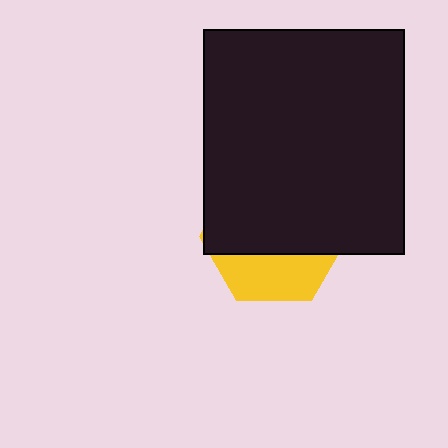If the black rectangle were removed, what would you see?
You would see the complete yellow hexagon.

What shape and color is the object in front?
The object in front is a black rectangle.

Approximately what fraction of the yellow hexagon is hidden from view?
Roughly 68% of the yellow hexagon is hidden behind the black rectangle.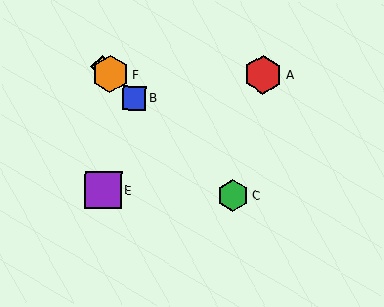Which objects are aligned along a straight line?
Objects B, C, D, F are aligned along a straight line.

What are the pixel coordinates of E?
Object E is at (103, 190).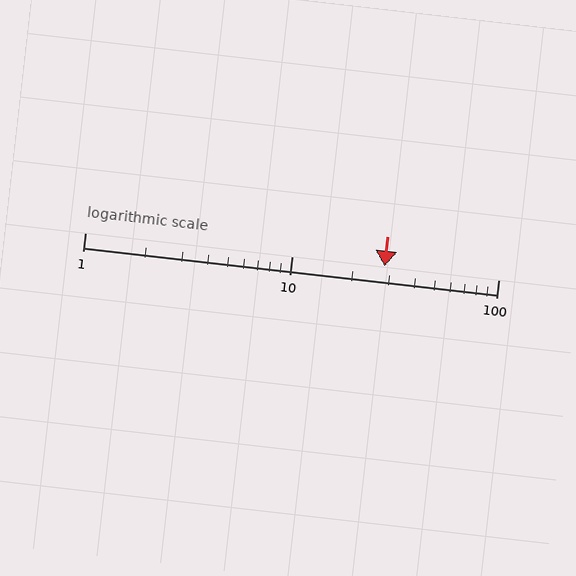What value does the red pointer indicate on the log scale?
The pointer indicates approximately 28.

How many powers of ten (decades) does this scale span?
The scale spans 2 decades, from 1 to 100.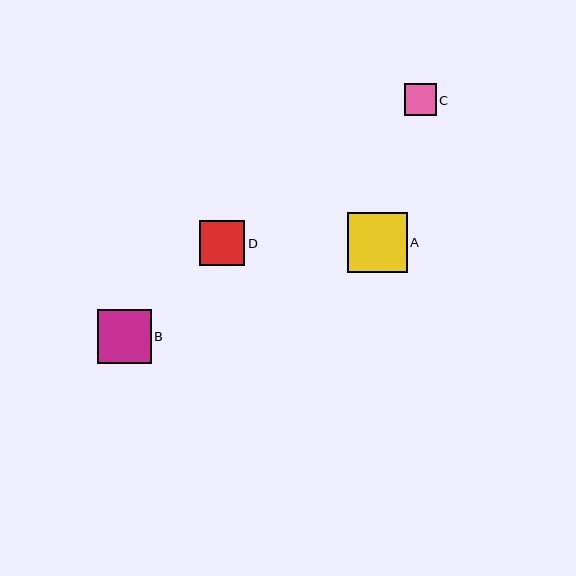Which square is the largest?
Square A is the largest with a size of approximately 60 pixels.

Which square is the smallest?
Square C is the smallest with a size of approximately 32 pixels.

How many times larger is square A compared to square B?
Square A is approximately 1.1 times the size of square B.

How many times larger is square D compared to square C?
Square D is approximately 1.4 times the size of square C.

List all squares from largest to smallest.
From largest to smallest: A, B, D, C.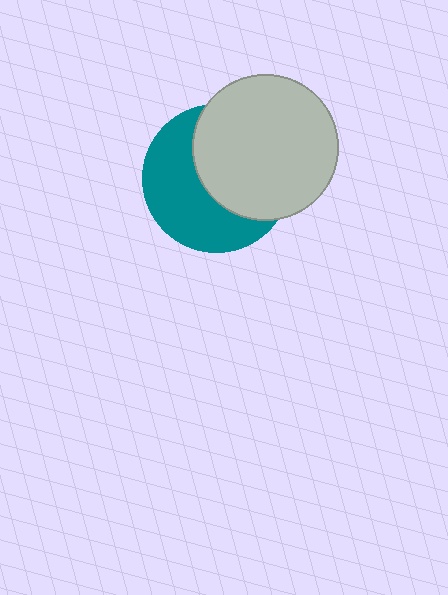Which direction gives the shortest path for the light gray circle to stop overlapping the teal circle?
Moving right gives the shortest separation.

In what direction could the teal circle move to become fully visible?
The teal circle could move left. That would shift it out from behind the light gray circle entirely.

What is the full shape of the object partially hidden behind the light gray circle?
The partially hidden object is a teal circle.